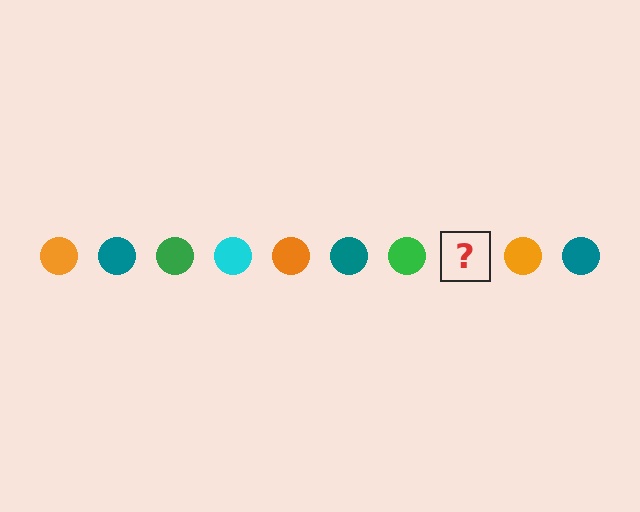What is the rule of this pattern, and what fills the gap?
The rule is that the pattern cycles through orange, teal, green, cyan circles. The gap should be filled with a cyan circle.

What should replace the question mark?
The question mark should be replaced with a cyan circle.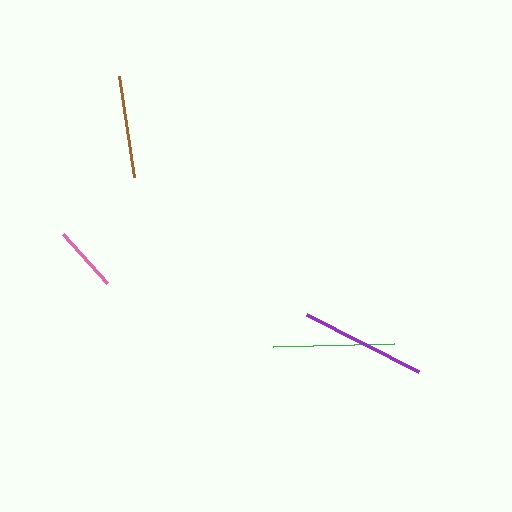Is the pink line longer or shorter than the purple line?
The purple line is longer than the pink line.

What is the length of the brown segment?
The brown segment is approximately 102 pixels long.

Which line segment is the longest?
The purple line is the longest at approximately 125 pixels.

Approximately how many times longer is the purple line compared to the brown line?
The purple line is approximately 1.2 times the length of the brown line.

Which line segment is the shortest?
The pink line is the shortest at approximately 66 pixels.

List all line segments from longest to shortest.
From longest to shortest: purple, green, brown, pink.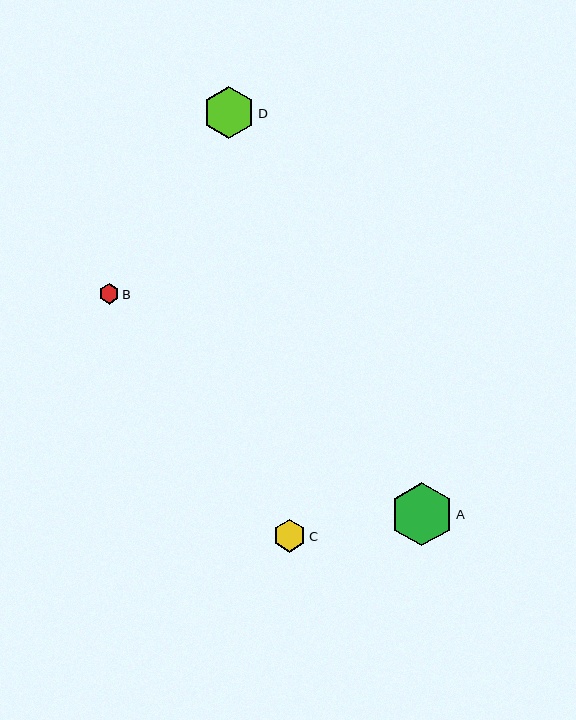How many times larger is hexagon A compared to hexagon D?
Hexagon A is approximately 1.2 times the size of hexagon D.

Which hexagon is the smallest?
Hexagon B is the smallest with a size of approximately 21 pixels.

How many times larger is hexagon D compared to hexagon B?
Hexagon D is approximately 2.5 times the size of hexagon B.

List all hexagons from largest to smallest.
From largest to smallest: A, D, C, B.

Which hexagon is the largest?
Hexagon A is the largest with a size of approximately 63 pixels.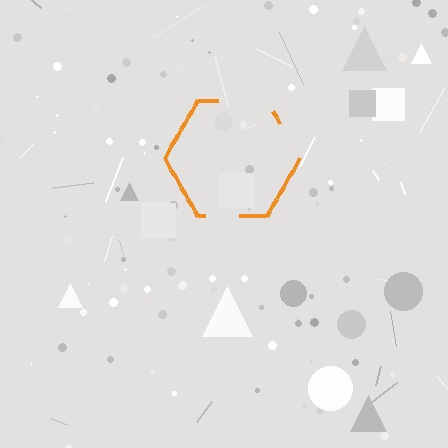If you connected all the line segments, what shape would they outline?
They would outline a hexagon.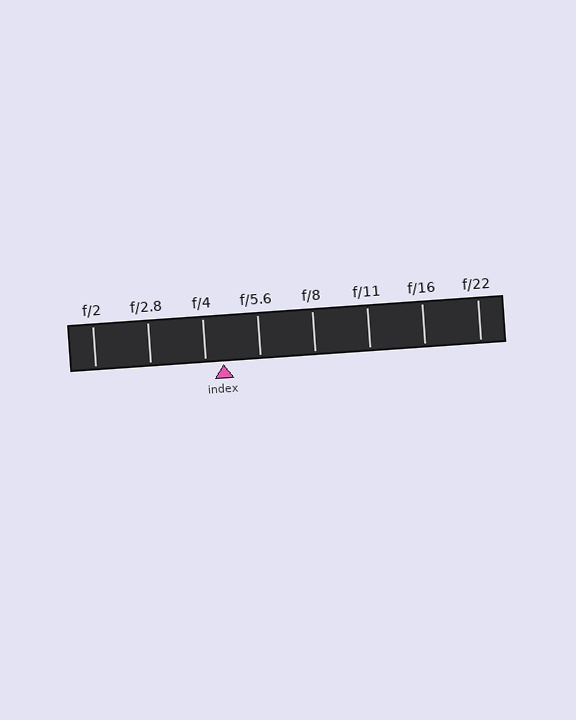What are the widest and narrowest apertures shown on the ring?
The widest aperture shown is f/2 and the narrowest is f/22.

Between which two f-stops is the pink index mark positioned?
The index mark is between f/4 and f/5.6.